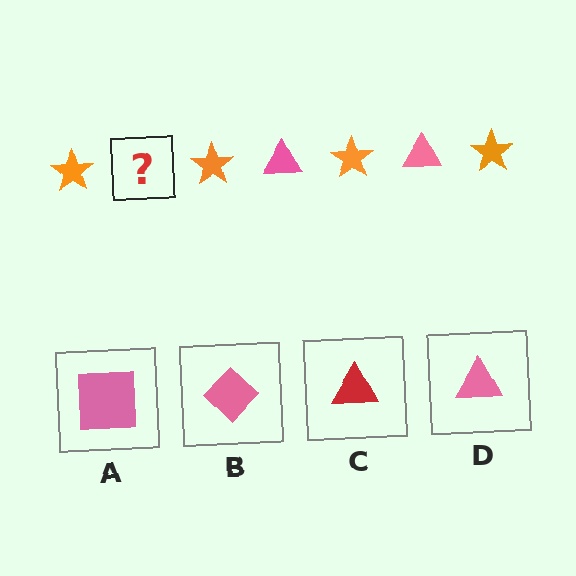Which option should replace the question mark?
Option D.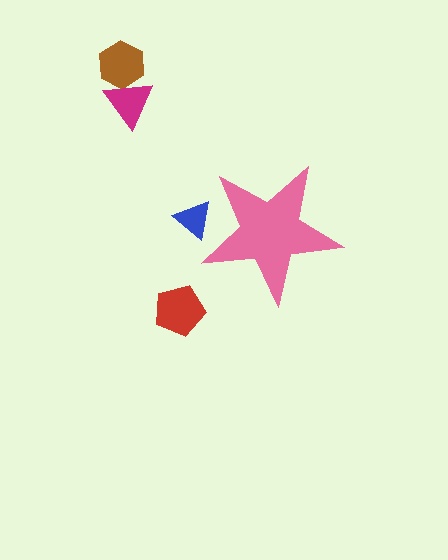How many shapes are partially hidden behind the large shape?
1 shape is partially hidden.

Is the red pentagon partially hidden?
No, the red pentagon is fully visible.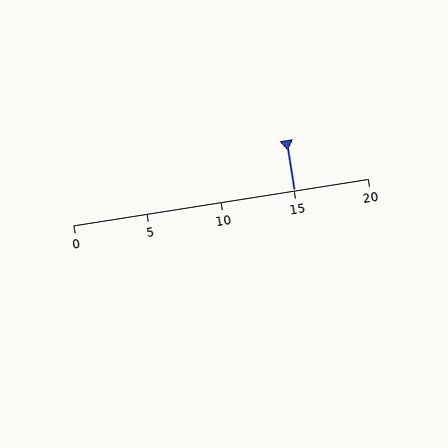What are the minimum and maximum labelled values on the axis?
The axis runs from 0 to 20.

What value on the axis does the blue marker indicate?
The marker indicates approximately 15.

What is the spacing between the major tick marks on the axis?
The major ticks are spaced 5 apart.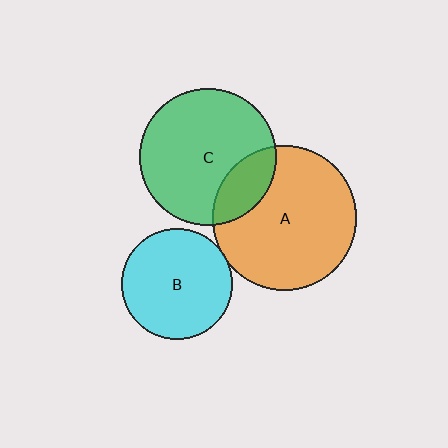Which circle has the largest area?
Circle A (orange).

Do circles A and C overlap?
Yes.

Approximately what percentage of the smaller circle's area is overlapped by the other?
Approximately 20%.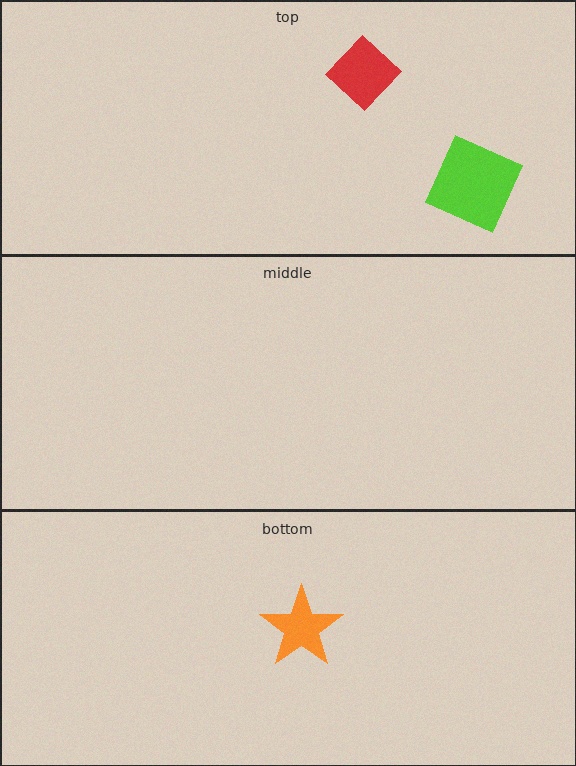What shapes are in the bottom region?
The orange star.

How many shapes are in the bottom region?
1.